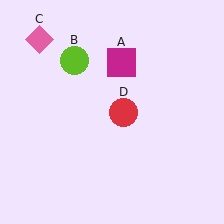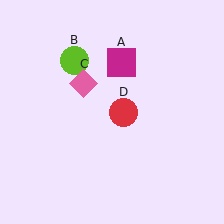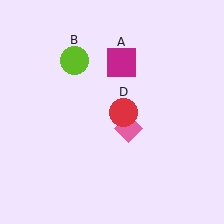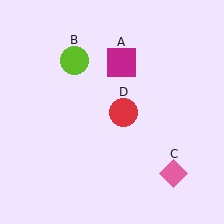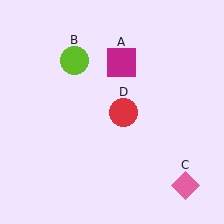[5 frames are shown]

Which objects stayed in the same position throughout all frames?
Magenta square (object A) and lime circle (object B) and red circle (object D) remained stationary.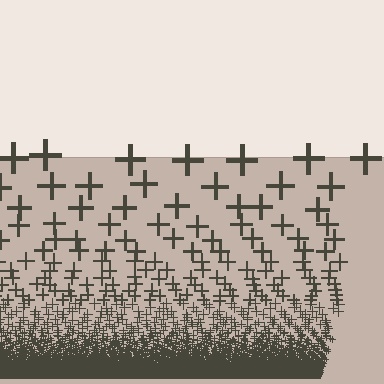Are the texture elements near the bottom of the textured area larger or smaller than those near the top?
Smaller. The gradient is inverted — elements near the bottom are smaller and denser.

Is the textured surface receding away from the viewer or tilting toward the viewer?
The surface appears to tilt toward the viewer. Texture elements get larger and sparser toward the top.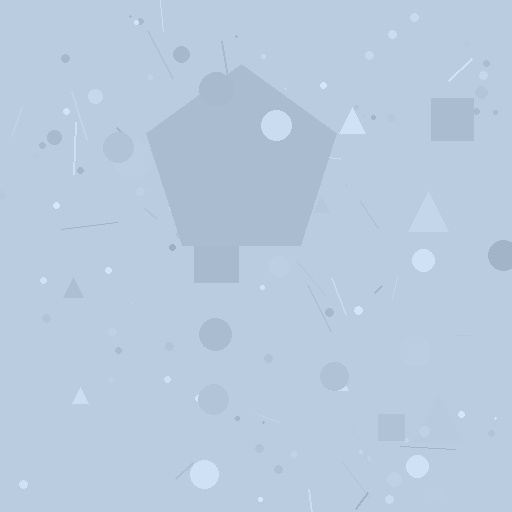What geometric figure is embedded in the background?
A pentagon is embedded in the background.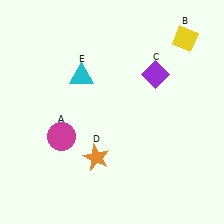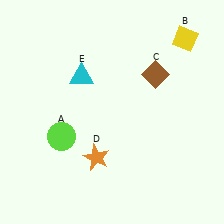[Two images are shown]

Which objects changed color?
A changed from magenta to lime. C changed from purple to brown.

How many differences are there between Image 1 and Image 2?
There are 2 differences between the two images.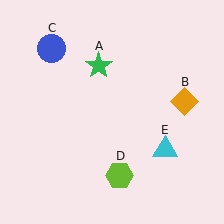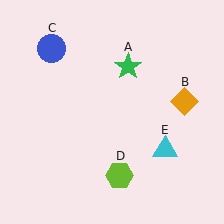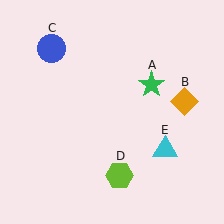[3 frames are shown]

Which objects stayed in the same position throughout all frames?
Orange diamond (object B) and blue circle (object C) and lime hexagon (object D) and cyan triangle (object E) remained stationary.